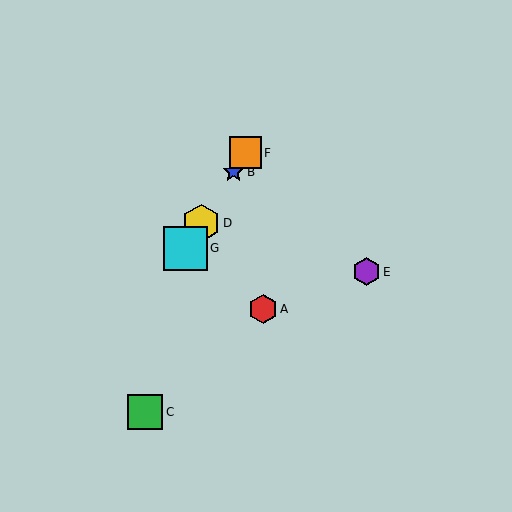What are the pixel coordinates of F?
Object F is at (245, 153).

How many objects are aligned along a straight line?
4 objects (B, D, F, G) are aligned along a straight line.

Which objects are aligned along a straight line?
Objects B, D, F, G are aligned along a straight line.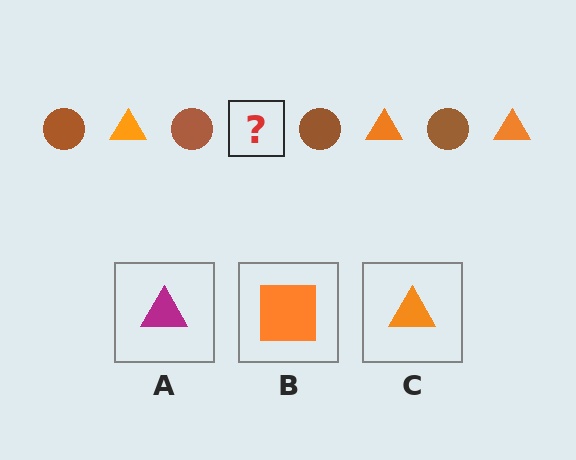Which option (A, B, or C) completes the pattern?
C.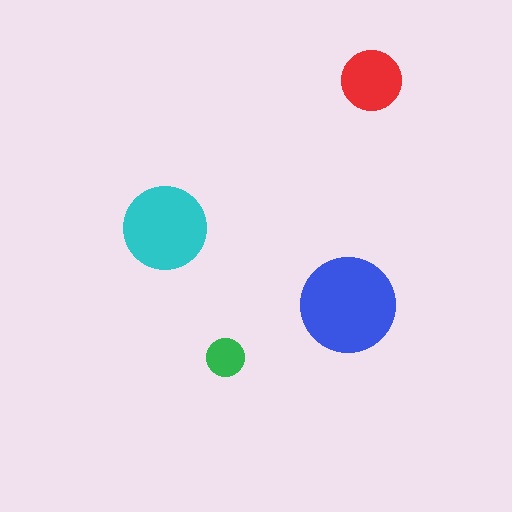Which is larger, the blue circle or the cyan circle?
The blue one.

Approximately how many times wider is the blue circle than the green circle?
About 2.5 times wider.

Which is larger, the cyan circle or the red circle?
The cyan one.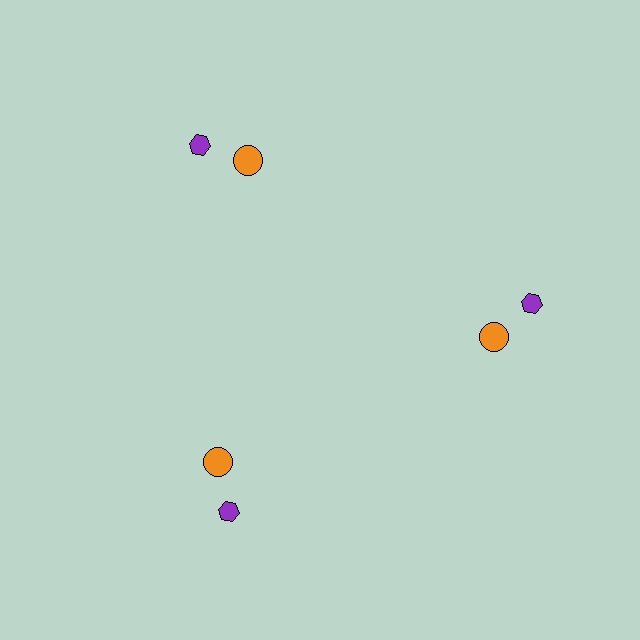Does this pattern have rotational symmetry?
Yes, this pattern has 3-fold rotational symmetry. It looks the same after rotating 120 degrees around the center.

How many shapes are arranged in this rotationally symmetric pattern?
There are 6 shapes, arranged in 3 groups of 2.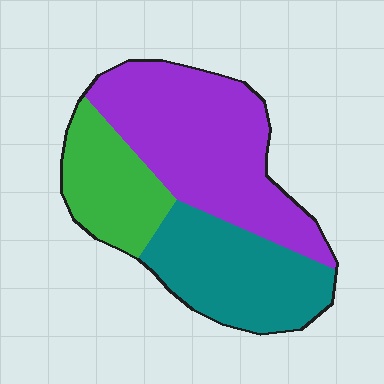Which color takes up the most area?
Purple, at roughly 45%.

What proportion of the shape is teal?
Teal takes up about one third (1/3) of the shape.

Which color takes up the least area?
Green, at roughly 20%.